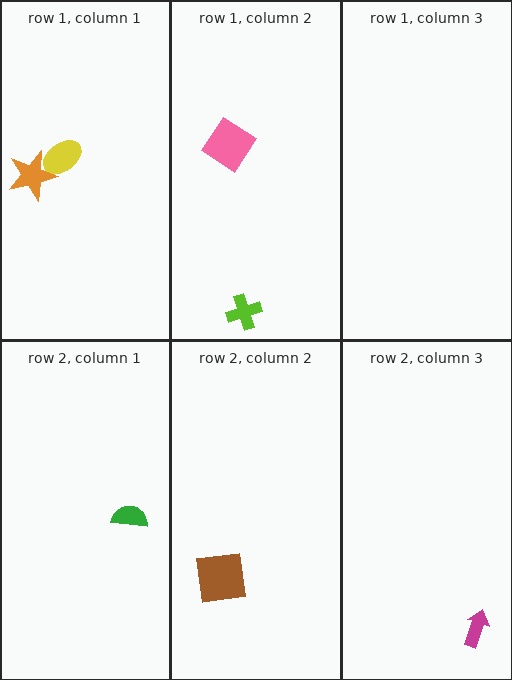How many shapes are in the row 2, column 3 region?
1.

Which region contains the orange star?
The row 1, column 1 region.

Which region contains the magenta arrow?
The row 2, column 3 region.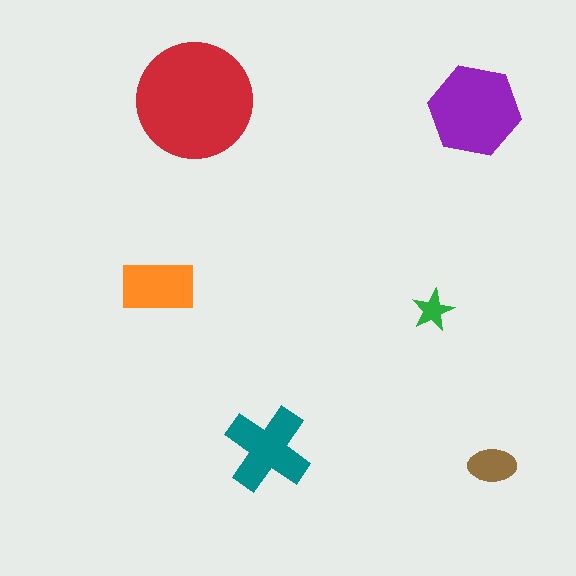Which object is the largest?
The red circle.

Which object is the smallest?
The green star.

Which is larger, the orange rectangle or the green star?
The orange rectangle.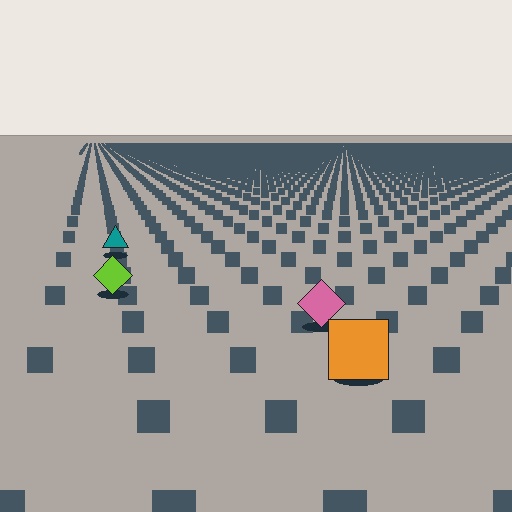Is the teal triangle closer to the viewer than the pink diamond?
No. The pink diamond is closer — you can tell from the texture gradient: the ground texture is coarser near it.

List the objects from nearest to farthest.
From nearest to farthest: the orange square, the pink diamond, the lime diamond, the teal triangle.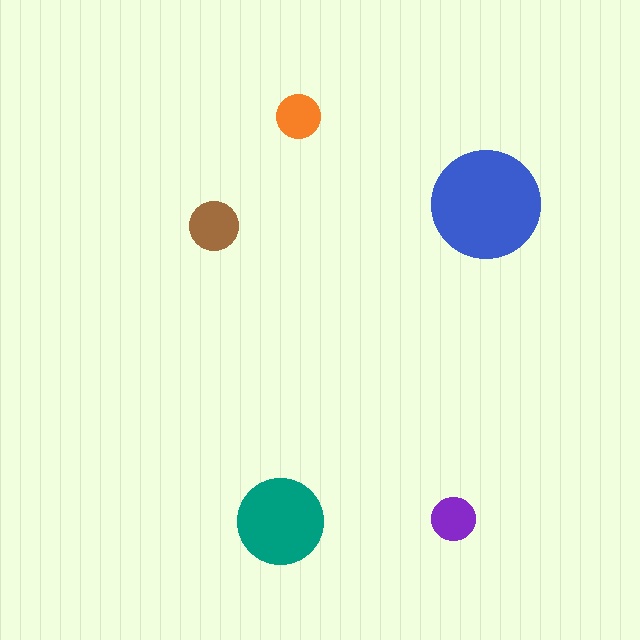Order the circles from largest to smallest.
the blue one, the teal one, the brown one, the orange one, the purple one.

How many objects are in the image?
There are 5 objects in the image.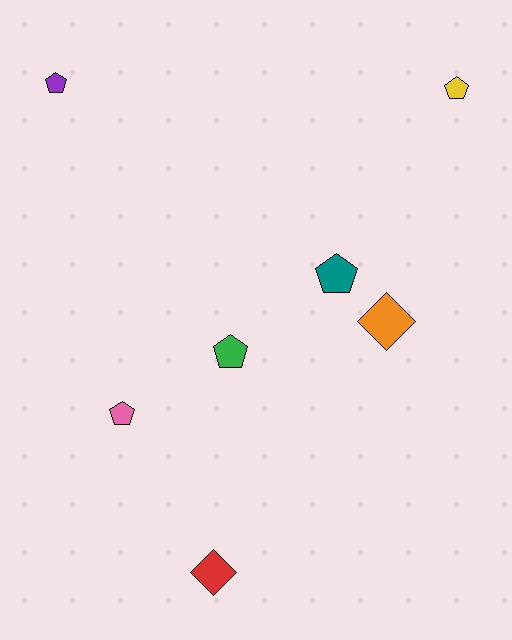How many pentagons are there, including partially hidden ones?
There are 5 pentagons.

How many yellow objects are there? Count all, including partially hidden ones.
There is 1 yellow object.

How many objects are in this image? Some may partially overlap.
There are 7 objects.